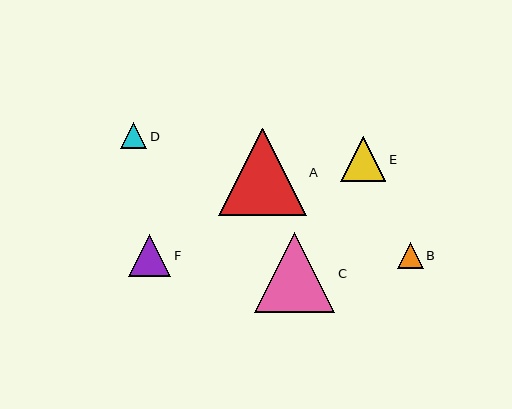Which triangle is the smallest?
Triangle B is the smallest with a size of approximately 26 pixels.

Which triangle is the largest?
Triangle A is the largest with a size of approximately 87 pixels.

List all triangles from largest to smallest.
From largest to smallest: A, C, E, F, D, B.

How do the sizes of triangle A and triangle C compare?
Triangle A and triangle C are approximately the same size.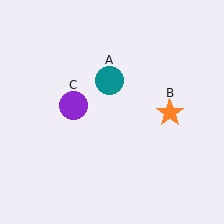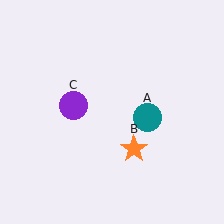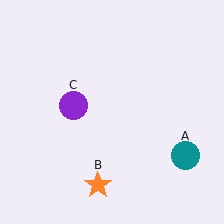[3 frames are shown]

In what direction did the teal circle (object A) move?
The teal circle (object A) moved down and to the right.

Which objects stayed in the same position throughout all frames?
Purple circle (object C) remained stationary.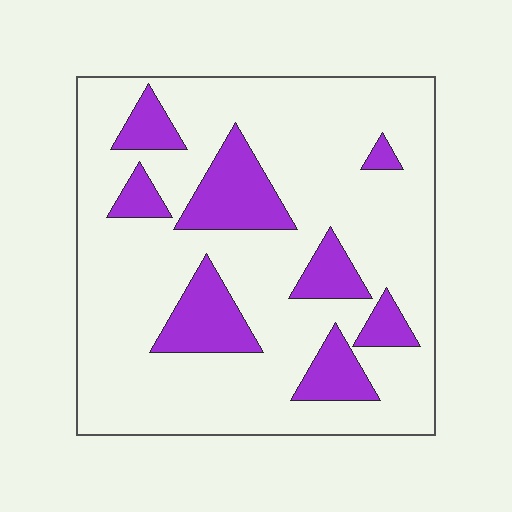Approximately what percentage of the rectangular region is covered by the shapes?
Approximately 20%.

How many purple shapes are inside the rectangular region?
8.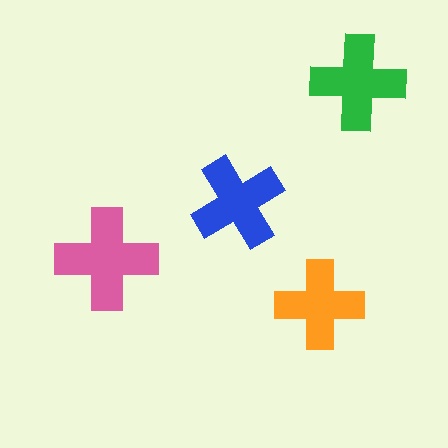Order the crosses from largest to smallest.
the pink one, the green one, the blue one, the orange one.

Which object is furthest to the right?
The green cross is rightmost.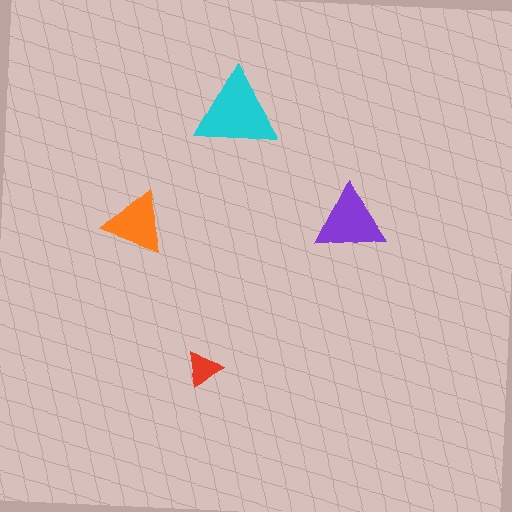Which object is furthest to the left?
The orange triangle is leftmost.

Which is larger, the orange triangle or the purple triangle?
The purple one.